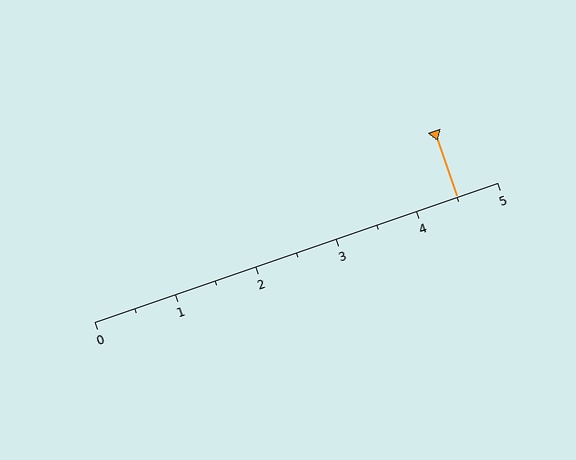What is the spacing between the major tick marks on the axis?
The major ticks are spaced 1 apart.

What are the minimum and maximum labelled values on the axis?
The axis runs from 0 to 5.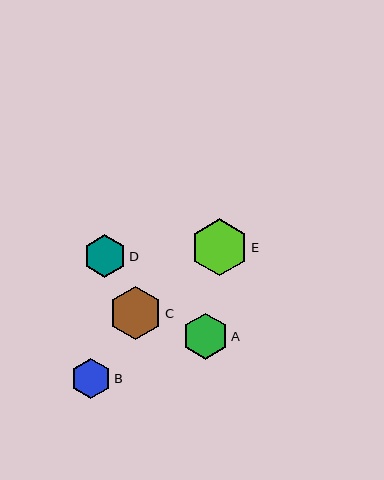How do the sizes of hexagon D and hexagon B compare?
Hexagon D and hexagon B are approximately the same size.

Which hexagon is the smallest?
Hexagon B is the smallest with a size of approximately 40 pixels.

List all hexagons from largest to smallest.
From largest to smallest: E, C, A, D, B.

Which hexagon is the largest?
Hexagon E is the largest with a size of approximately 57 pixels.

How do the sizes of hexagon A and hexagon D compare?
Hexagon A and hexagon D are approximately the same size.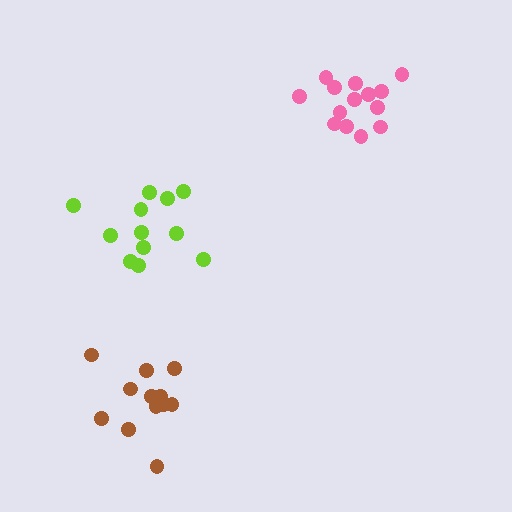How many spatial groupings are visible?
There are 3 spatial groupings.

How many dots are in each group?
Group 1: 12 dots, Group 2: 12 dots, Group 3: 14 dots (38 total).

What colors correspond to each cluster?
The clusters are colored: lime, brown, pink.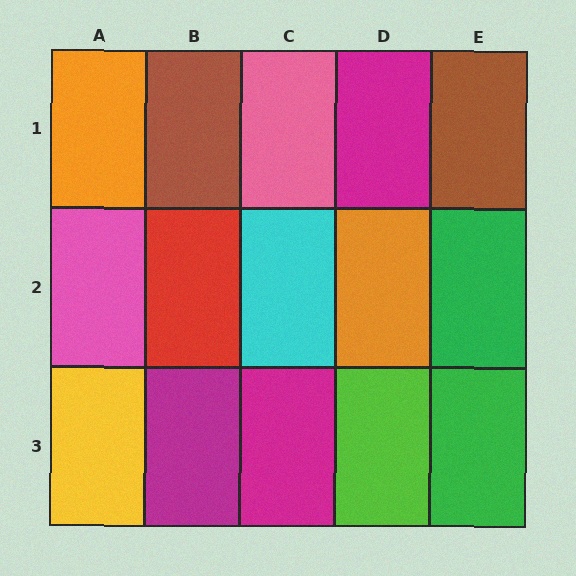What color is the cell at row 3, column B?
Magenta.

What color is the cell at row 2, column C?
Cyan.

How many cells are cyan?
1 cell is cyan.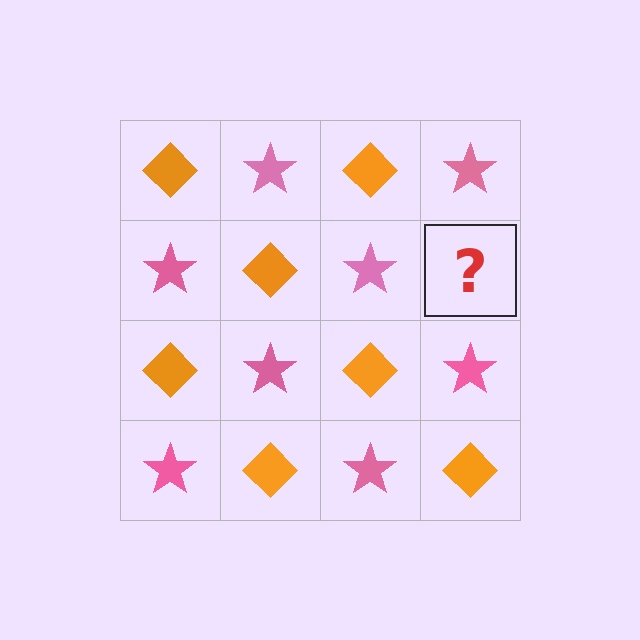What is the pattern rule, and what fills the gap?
The rule is that it alternates orange diamond and pink star in a checkerboard pattern. The gap should be filled with an orange diamond.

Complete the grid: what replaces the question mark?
The question mark should be replaced with an orange diamond.